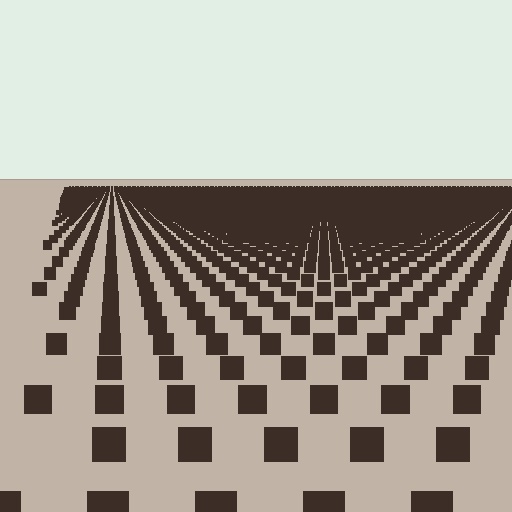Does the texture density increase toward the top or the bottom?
Density increases toward the top.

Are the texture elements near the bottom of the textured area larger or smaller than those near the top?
Larger. Near the bottom, elements are closer to the viewer and appear at a bigger on-screen size.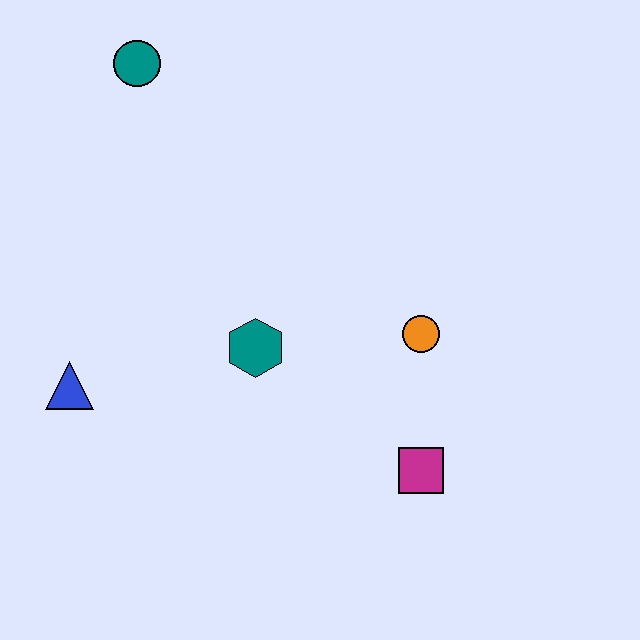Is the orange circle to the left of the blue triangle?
No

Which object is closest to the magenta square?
The orange circle is closest to the magenta square.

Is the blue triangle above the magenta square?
Yes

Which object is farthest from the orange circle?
The teal circle is farthest from the orange circle.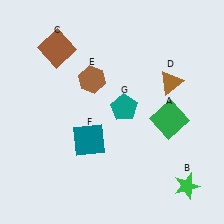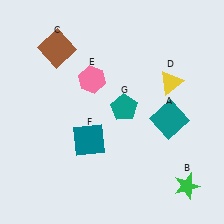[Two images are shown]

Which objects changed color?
A changed from green to teal. D changed from brown to yellow. E changed from brown to pink.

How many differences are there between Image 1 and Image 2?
There are 3 differences between the two images.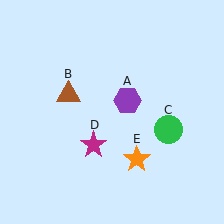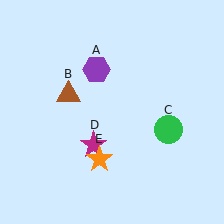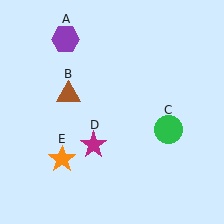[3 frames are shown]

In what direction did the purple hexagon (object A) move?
The purple hexagon (object A) moved up and to the left.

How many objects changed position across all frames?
2 objects changed position: purple hexagon (object A), orange star (object E).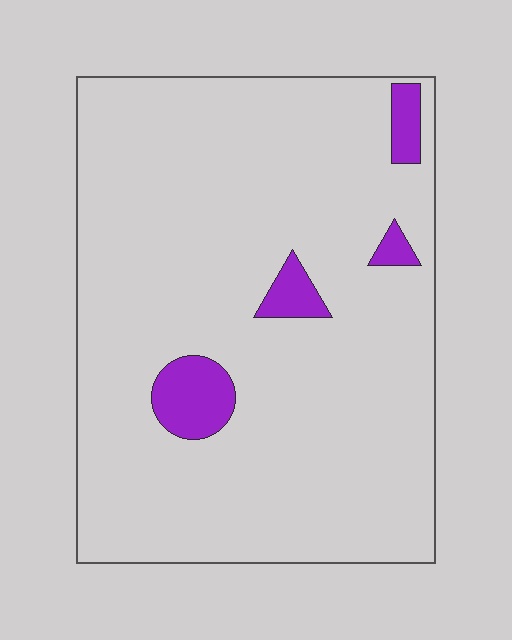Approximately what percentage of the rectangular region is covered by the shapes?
Approximately 5%.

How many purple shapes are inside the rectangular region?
4.